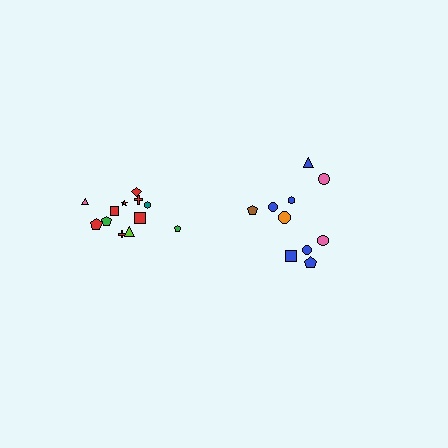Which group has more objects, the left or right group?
The left group.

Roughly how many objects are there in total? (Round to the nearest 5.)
Roughly 20 objects in total.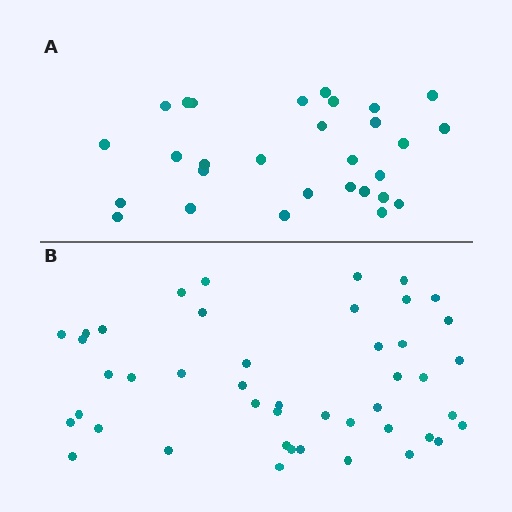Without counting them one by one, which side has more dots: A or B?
Region B (the bottom region) has more dots.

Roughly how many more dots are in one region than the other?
Region B has approximately 15 more dots than region A.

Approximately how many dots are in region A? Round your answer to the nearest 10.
About 30 dots. (The exact count is 29, which rounds to 30.)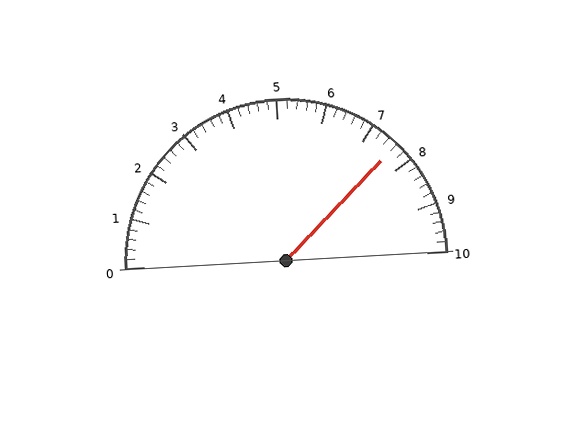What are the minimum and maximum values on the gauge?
The gauge ranges from 0 to 10.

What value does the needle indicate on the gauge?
The needle indicates approximately 7.6.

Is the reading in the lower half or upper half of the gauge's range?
The reading is in the upper half of the range (0 to 10).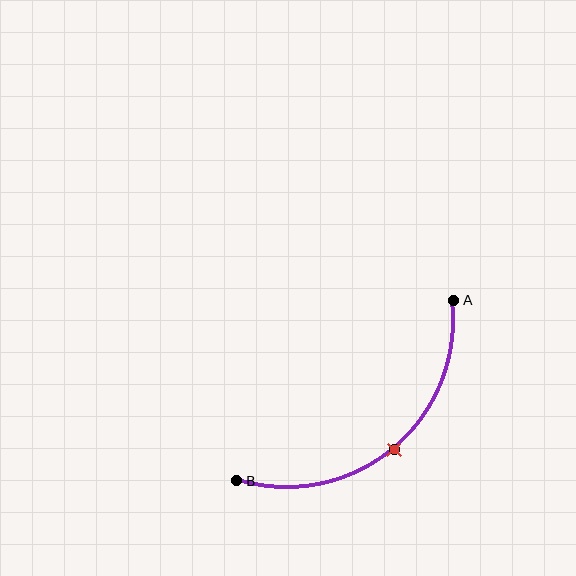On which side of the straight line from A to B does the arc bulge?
The arc bulges below and to the right of the straight line connecting A and B.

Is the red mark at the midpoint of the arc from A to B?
Yes. The red mark lies on the arc at equal arc-length from both A and B — it is the arc midpoint.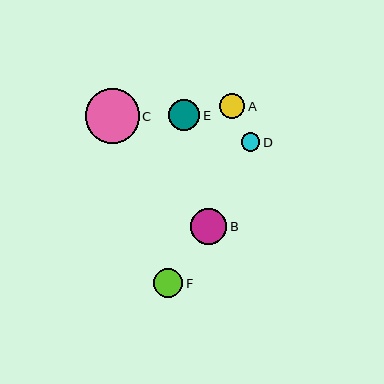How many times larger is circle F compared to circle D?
Circle F is approximately 1.6 times the size of circle D.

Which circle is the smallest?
Circle D is the smallest with a size of approximately 18 pixels.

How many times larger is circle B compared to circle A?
Circle B is approximately 1.4 times the size of circle A.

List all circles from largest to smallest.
From largest to smallest: C, B, E, F, A, D.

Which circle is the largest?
Circle C is the largest with a size of approximately 54 pixels.